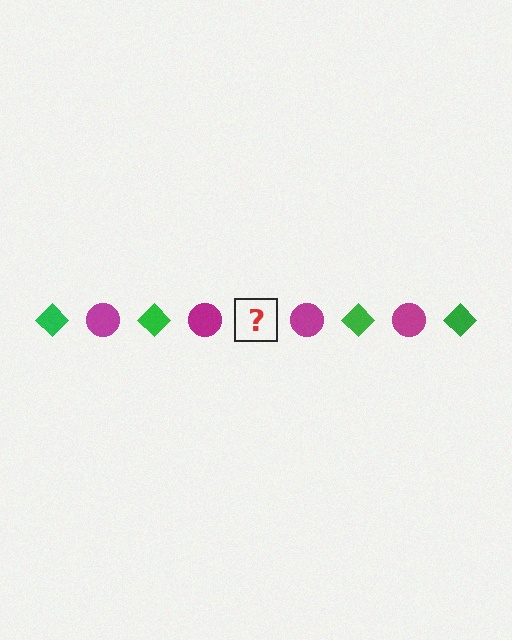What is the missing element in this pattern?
The missing element is a green diamond.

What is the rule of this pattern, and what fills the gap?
The rule is that the pattern alternates between green diamond and magenta circle. The gap should be filled with a green diamond.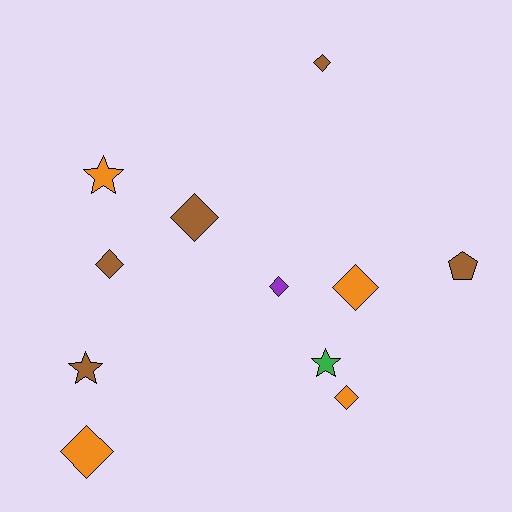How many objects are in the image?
There are 11 objects.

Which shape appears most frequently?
Diamond, with 7 objects.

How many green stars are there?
There is 1 green star.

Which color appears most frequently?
Brown, with 5 objects.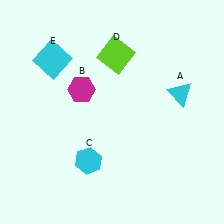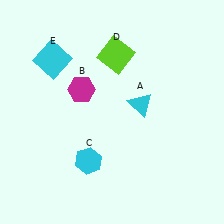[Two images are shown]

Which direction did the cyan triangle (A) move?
The cyan triangle (A) moved left.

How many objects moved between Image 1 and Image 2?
1 object moved between the two images.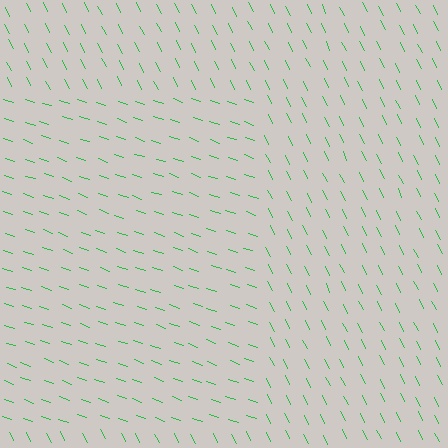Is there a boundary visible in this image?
Yes, there is a texture boundary formed by a change in line orientation.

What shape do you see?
I see a rectangle.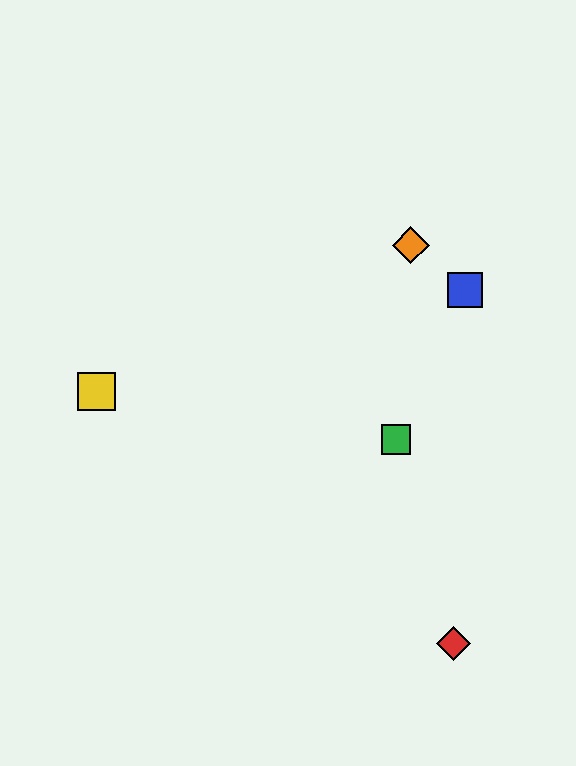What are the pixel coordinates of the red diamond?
The red diamond is at (453, 643).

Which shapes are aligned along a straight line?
The yellow square, the purple diamond, the orange diamond are aligned along a straight line.